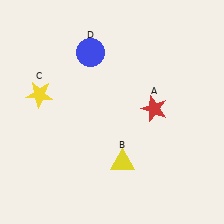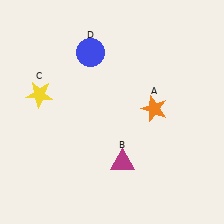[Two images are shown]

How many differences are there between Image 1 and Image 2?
There are 2 differences between the two images.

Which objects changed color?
A changed from red to orange. B changed from yellow to magenta.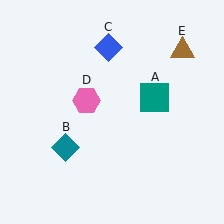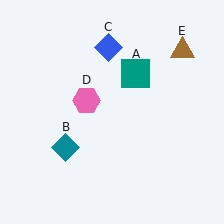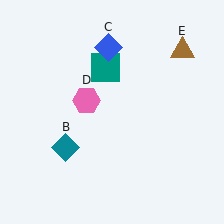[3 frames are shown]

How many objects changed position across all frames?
1 object changed position: teal square (object A).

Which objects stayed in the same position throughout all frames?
Teal diamond (object B) and blue diamond (object C) and pink hexagon (object D) and brown triangle (object E) remained stationary.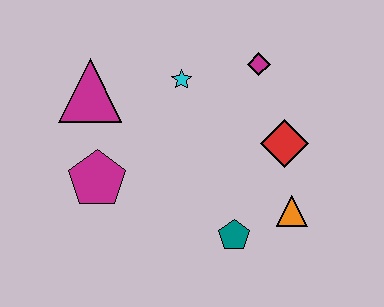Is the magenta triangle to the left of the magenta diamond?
Yes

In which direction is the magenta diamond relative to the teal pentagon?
The magenta diamond is above the teal pentagon.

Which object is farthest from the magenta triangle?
The orange triangle is farthest from the magenta triangle.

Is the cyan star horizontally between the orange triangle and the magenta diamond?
No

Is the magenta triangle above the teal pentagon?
Yes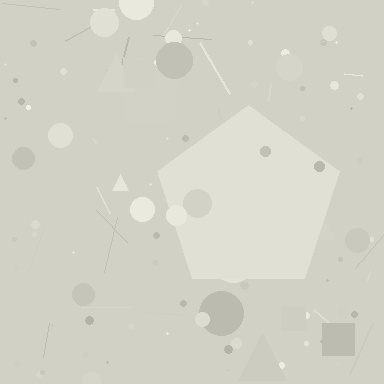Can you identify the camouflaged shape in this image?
The camouflaged shape is a pentagon.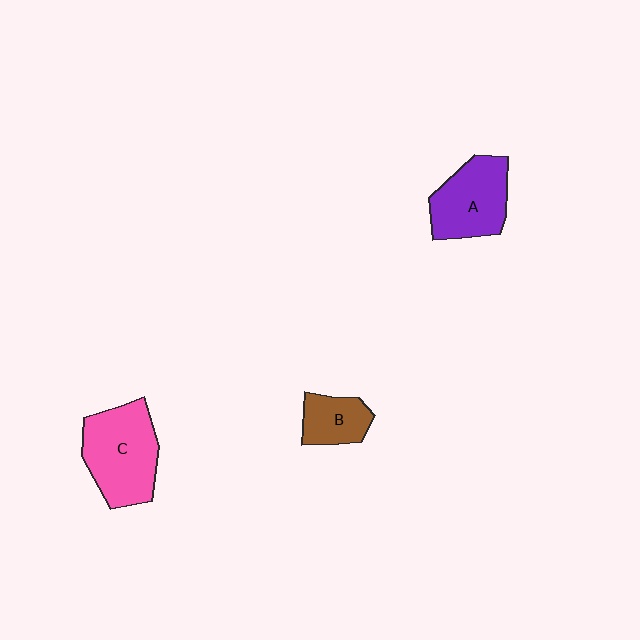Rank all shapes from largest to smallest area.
From largest to smallest: C (pink), A (purple), B (brown).